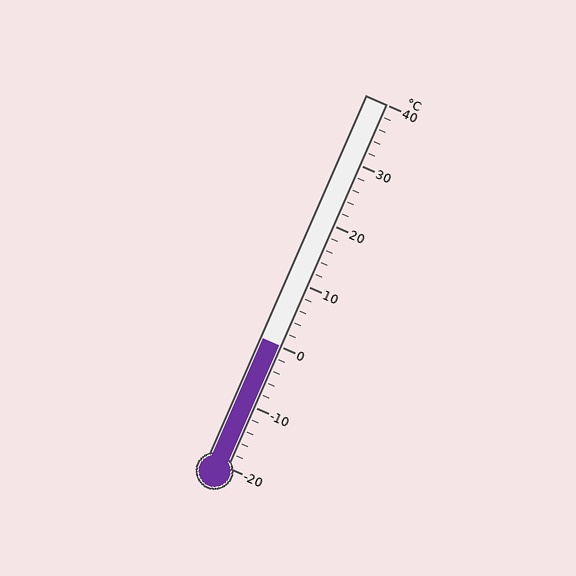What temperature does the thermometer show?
The thermometer shows approximately 0°C.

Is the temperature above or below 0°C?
The temperature is at 0°C.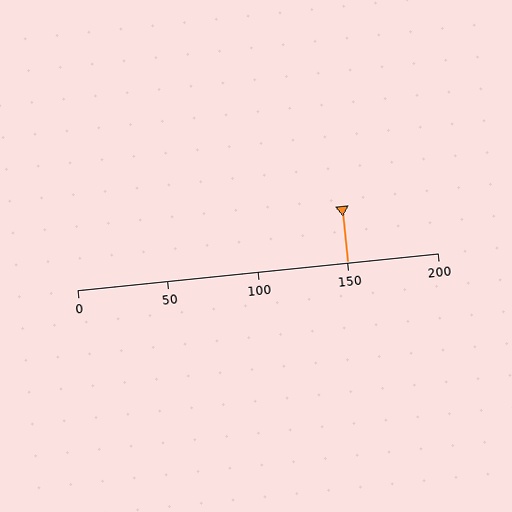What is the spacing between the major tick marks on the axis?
The major ticks are spaced 50 apart.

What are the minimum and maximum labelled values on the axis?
The axis runs from 0 to 200.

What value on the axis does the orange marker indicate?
The marker indicates approximately 150.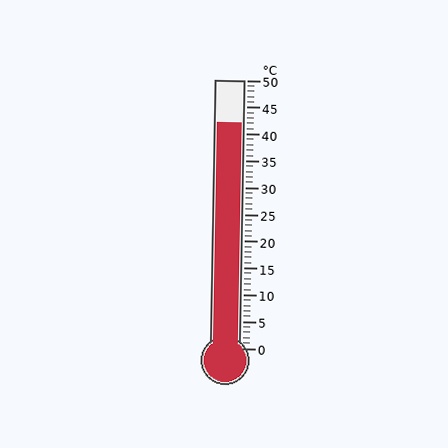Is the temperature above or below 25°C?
The temperature is above 25°C.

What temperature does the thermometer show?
The thermometer shows approximately 42°C.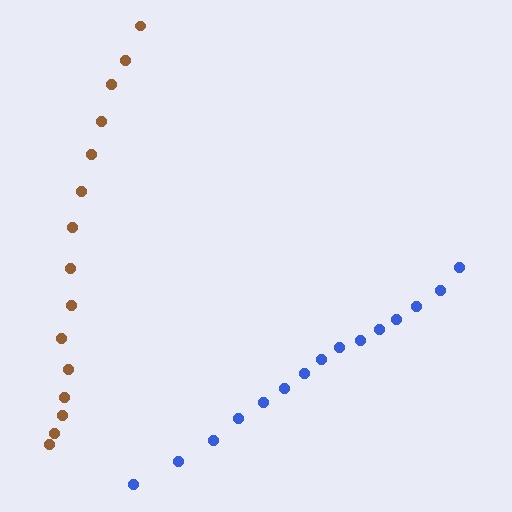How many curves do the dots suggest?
There are 2 distinct paths.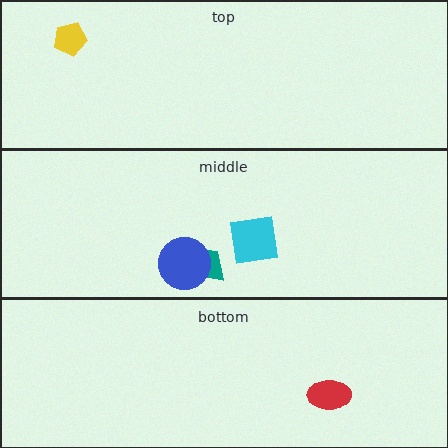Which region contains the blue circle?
The middle region.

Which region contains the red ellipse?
The bottom region.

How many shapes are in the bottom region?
1.